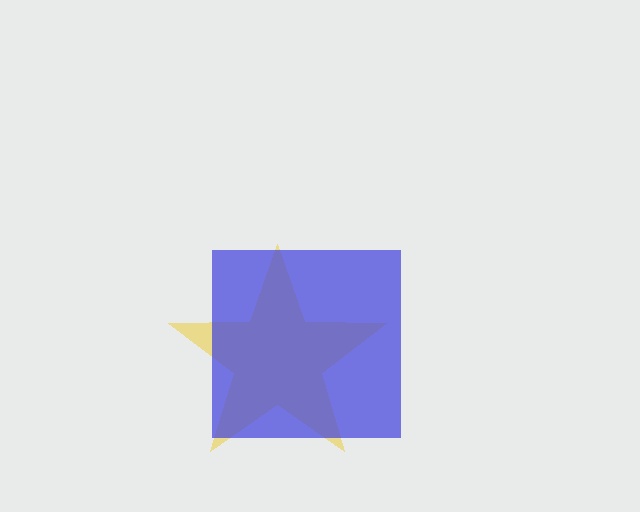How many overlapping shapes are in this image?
There are 2 overlapping shapes in the image.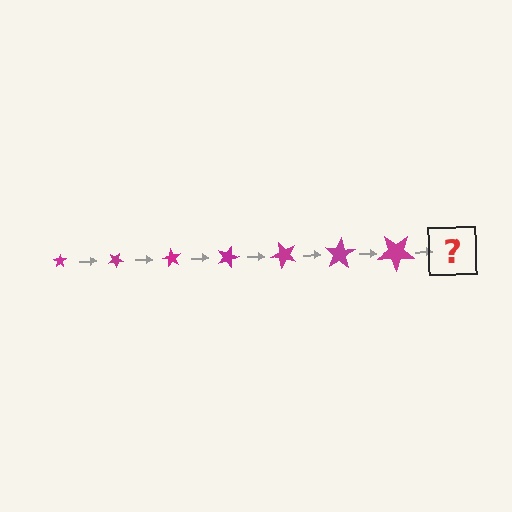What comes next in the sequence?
The next element should be a star, larger than the previous one and rotated 210 degrees from the start.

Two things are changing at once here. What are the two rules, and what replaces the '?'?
The two rules are that the star grows larger each step and it rotates 30 degrees each step. The '?' should be a star, larger than the previous one and rotated 210 degrees from the start.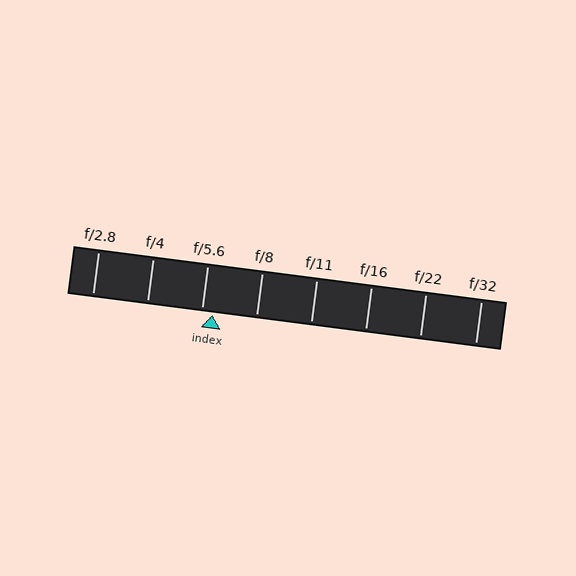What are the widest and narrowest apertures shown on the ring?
The widest aperture shown is f/2.8 and the narrowest is f/32.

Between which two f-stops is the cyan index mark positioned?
The index mark is between f/5.6 and f/8.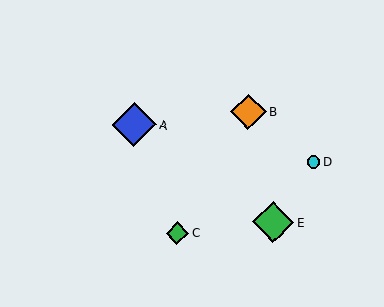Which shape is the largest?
The blue diamond (labeled A) is the largest.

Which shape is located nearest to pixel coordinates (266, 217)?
The green diamond (labeled E) at (273, 222) is nearest to that location.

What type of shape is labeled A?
Shape A is a blue diamond.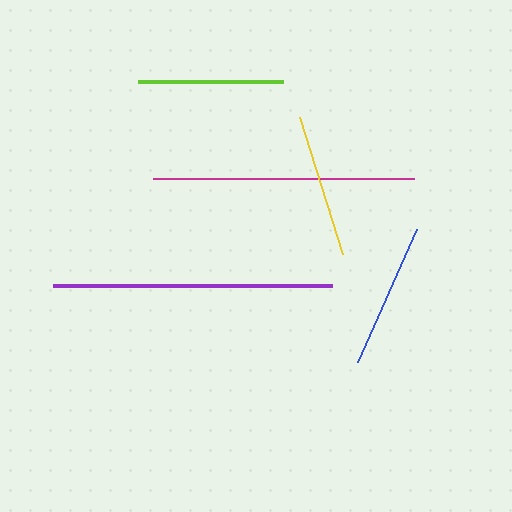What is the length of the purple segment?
The purple segment is approximately 279 pixels long.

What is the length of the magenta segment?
The magenta segment is approximately 261 pixels long.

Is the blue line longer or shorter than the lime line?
The lime line is longer than the blue line.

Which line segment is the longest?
The purple line is the longest at approximately 279 pixels.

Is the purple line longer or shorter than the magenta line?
The purple line is longer than the magenta line.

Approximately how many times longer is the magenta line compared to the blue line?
The magenta line is approximately 1.8 times the length of the blue line.